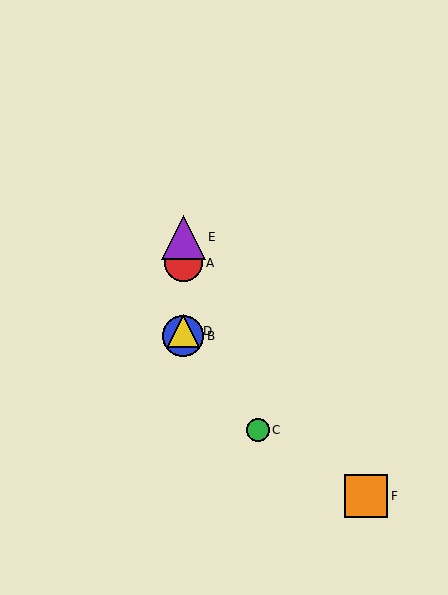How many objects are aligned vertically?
4 objects (A, B, D, E) are aligned vertically.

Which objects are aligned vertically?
Objects A, B, D, E are aligned vertically.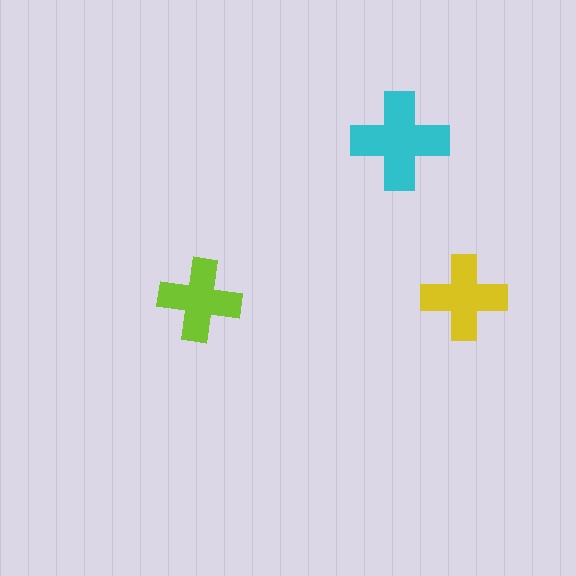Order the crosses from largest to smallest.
the cyan one, the yellow one, the lime one.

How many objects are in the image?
There are 3 objects in the image.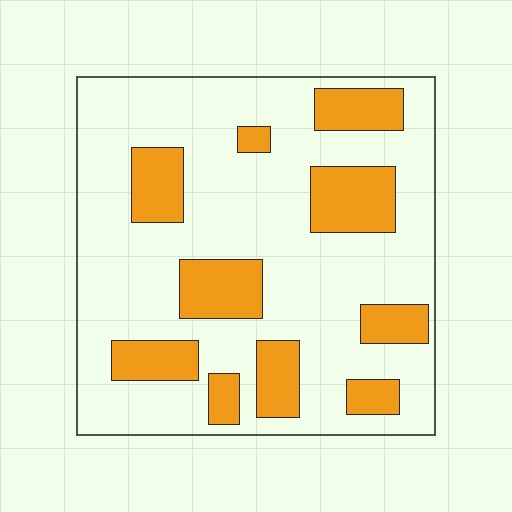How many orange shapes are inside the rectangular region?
10.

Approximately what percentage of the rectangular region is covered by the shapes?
Approximately 25%.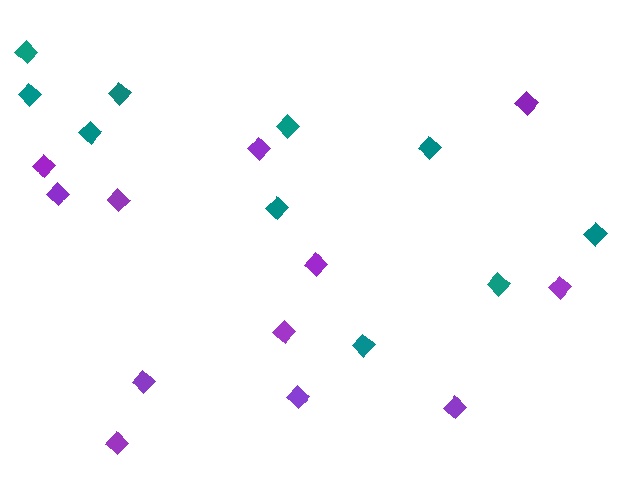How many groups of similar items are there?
There are 2 groups: one group of purple diamonds (12) and one group of teal diamonds (10).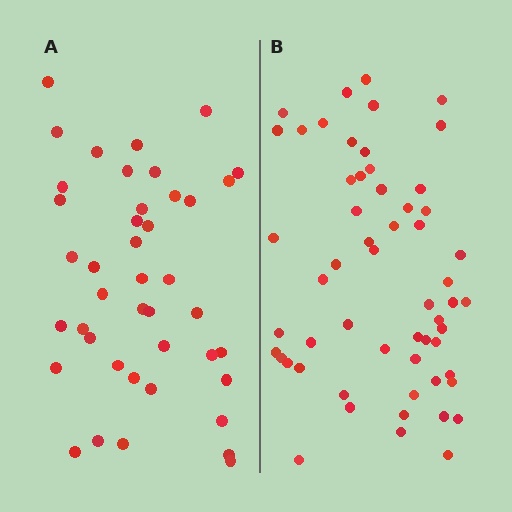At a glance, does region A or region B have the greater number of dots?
Region B (the right region) has more dots.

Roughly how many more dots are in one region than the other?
Region B has approximately 15 more dots than region A.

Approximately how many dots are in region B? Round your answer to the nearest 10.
About 60 dots. (The exact count is 57, which rounds to 60.)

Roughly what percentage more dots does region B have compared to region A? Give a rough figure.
About 35% more.